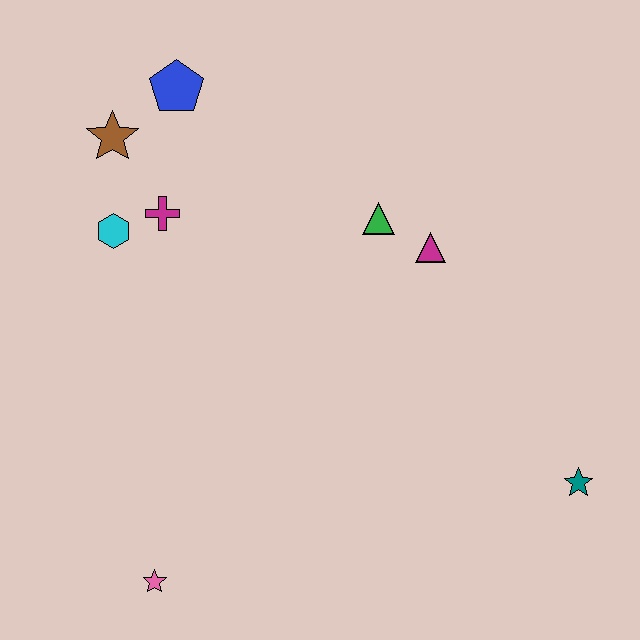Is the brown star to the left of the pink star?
Yes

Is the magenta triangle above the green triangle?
No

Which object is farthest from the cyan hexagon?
The teal star is farthest from the cyan hexagon.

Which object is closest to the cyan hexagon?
The magenta cross is closest to the cyan hexagon.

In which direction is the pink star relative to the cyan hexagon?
The pink star is below the cyan hexagon.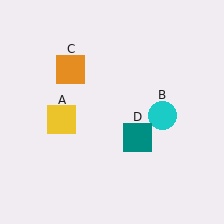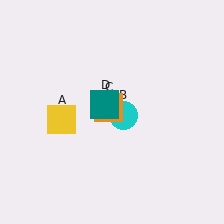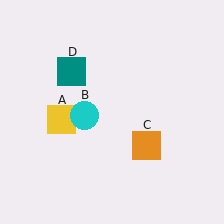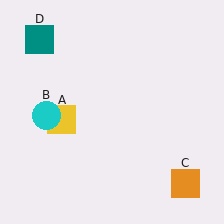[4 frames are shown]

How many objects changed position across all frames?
3 objects changed position: cyan circle (object B), orange square (object C), teal square (object D).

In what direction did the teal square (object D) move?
The teal square (object D) moved up and to the left.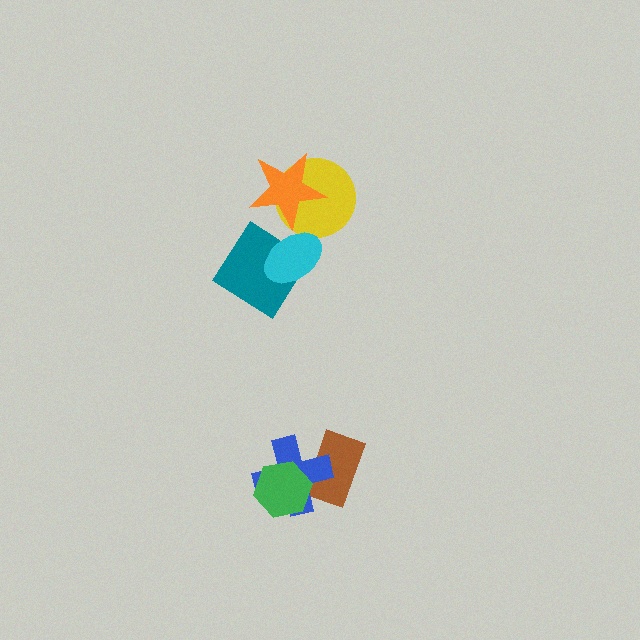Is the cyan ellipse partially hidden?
No, no other shape covers it.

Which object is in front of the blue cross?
The green hexagon is in front of the blue cross.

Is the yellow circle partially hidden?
Yes, it is partially covered by another shape.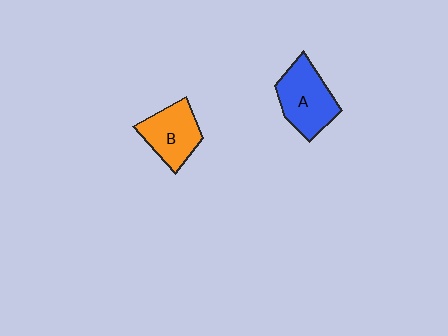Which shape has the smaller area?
Shape B (orange).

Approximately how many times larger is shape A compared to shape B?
Approximately 1.2 times.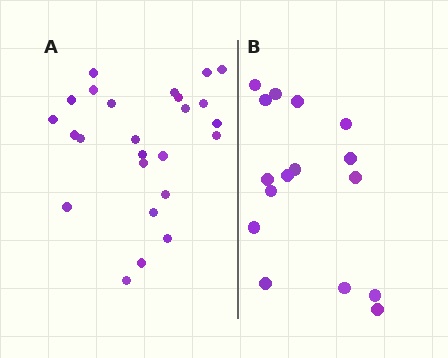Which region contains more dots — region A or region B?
Region A (the left region) has more dots.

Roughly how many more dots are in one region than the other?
Region A has roughly 8 or so more dots than region B.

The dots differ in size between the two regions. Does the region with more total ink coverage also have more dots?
No. Region B has more total ink coverage because its dots are larger, but region A actually contains more individual dots. Total area can be misleading — the number of items is what matters here.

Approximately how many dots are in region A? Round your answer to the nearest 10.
About 20 dots. (The exact count is 25, which rounds to 20.)